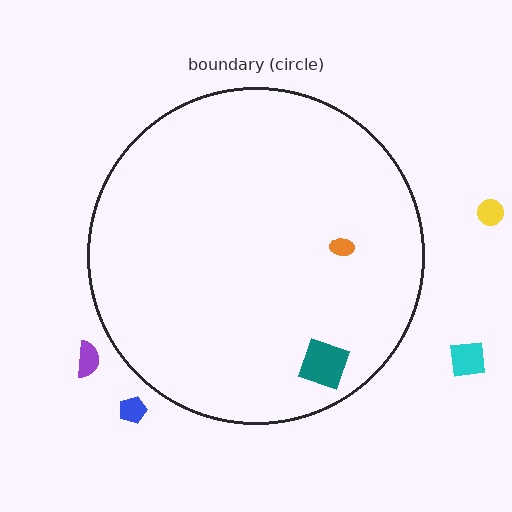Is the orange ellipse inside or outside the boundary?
Inside.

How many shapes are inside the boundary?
2 inside, 4 outside.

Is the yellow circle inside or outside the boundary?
Outside.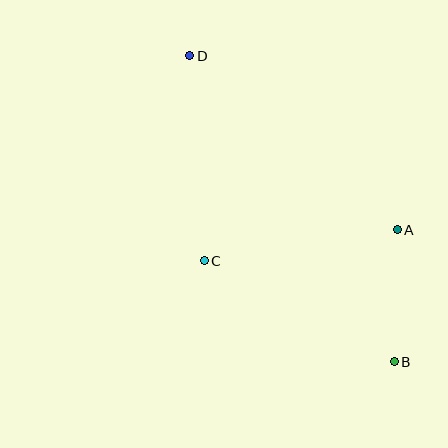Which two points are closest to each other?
Points A and B are closest to each other.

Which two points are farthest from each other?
Points B and D are farthest from each other.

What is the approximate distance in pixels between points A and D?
The distance between A and D is approximately 271 pixels.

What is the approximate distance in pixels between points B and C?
The distance between B and C is approximately 215 pixels.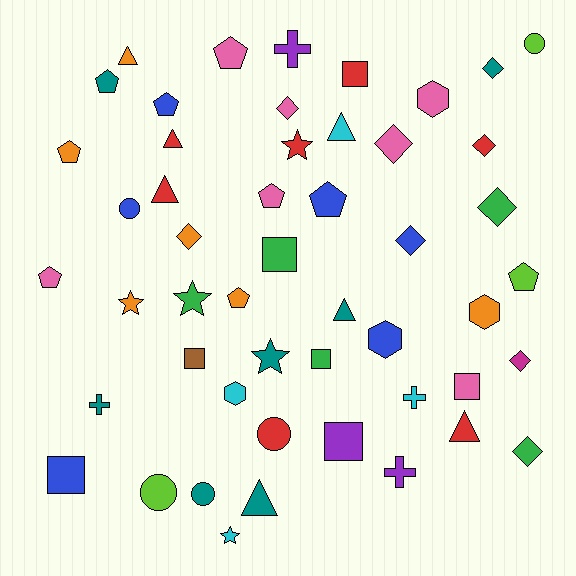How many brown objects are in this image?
There is 1 brown object.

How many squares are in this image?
There are 7 squares.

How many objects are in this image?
There are 50 objects.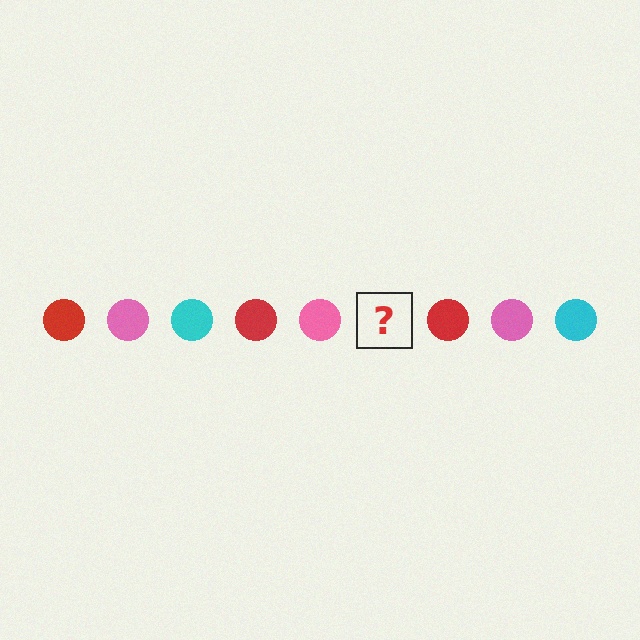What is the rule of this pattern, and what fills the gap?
The rule is that the pattern cycles through red, pink, cyan circles. The gap should be filled with a cyan circle.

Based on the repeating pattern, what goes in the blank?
The blank should be a cyan circle.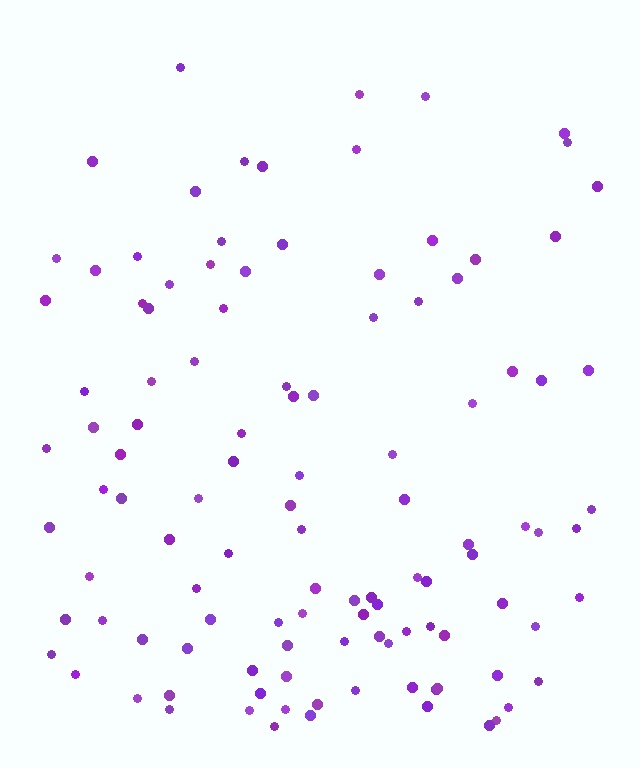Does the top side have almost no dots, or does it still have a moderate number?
Still a moderate number, just noticeably fewer than the bottom.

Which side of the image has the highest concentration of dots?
The bottom.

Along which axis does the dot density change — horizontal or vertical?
Vertical.